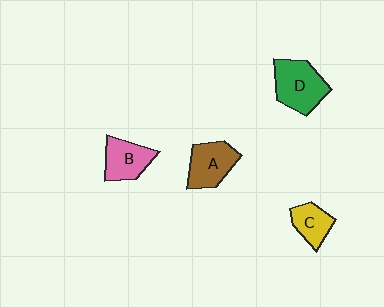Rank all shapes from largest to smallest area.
From largest to smallest: D (green), A (brown), B (pink), C (yellow).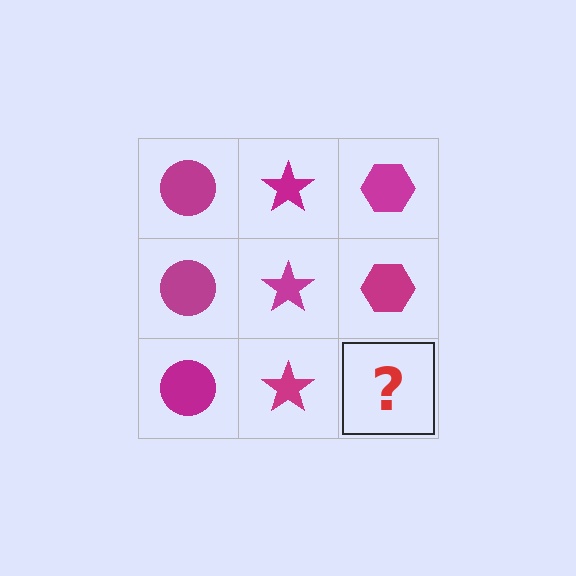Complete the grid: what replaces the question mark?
The question mark should be replaced with a magenta hexagon.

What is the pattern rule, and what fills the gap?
The rule is that each column has a consistent shape. The gap should be filled with a magenta hexagon.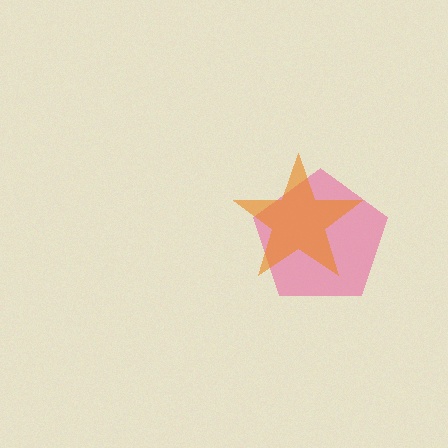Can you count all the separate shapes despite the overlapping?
Yes, there are 2 separate shapes.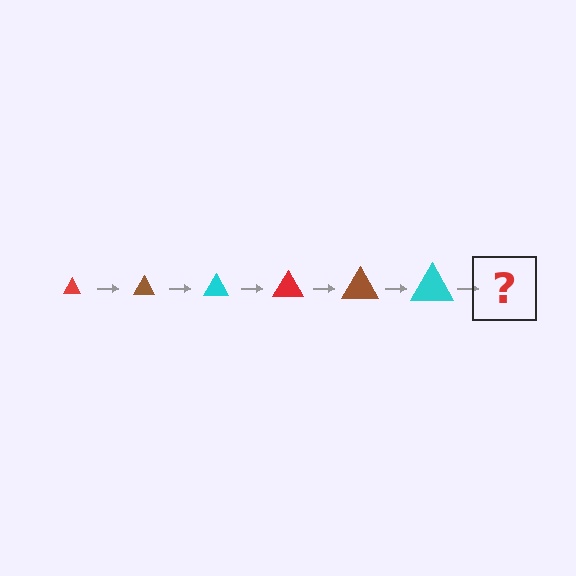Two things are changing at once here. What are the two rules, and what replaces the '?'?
The two rules are that the triangle grows larger each step and the color cycles through red, brown, and cyan. The '?' should be a red triangle, larger than the previous one.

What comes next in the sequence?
The next element should be a red triangle, larger than the previous one.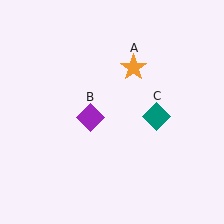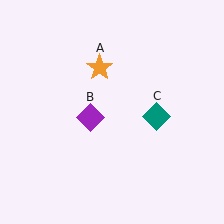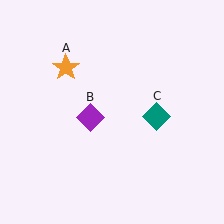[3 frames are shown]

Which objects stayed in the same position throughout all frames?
Purple diamond (object B) and teal diamond (object C) remained stationary.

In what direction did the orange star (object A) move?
The orange star (object A) moved left.